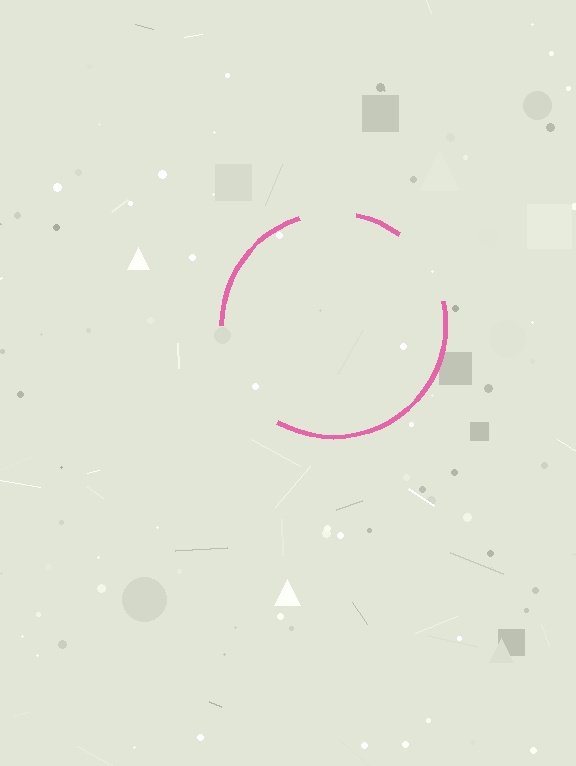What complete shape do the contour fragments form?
The contour fragments form a circle.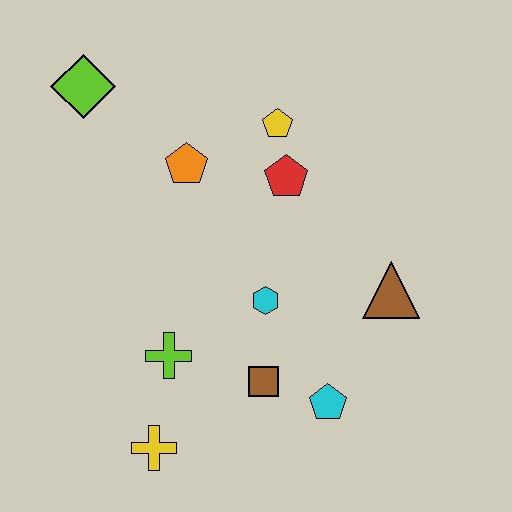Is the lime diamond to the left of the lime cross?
Yes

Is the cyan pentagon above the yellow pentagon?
No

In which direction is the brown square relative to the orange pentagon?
The brown square is below the orange pentagon.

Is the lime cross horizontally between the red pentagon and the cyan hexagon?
No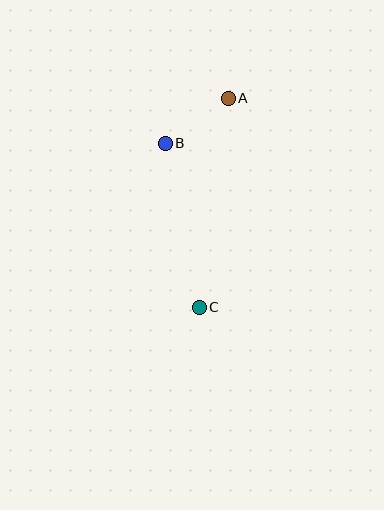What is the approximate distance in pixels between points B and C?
The distance between B and C is approximately 168 pixels.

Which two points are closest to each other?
Points A and B are closest to each other.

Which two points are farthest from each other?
Points A and C are farthest from each other.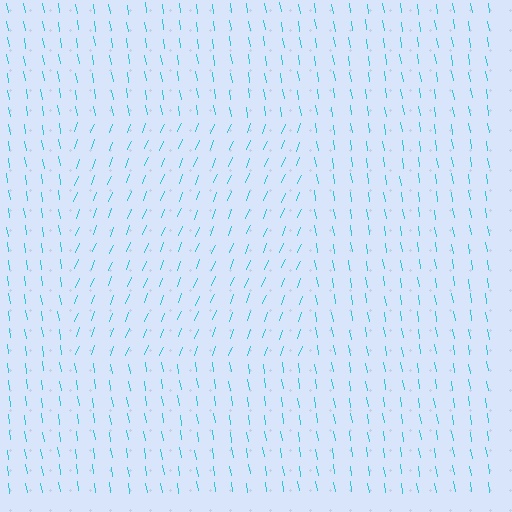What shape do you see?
I see a rectangle.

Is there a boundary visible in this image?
Yes, there is a texture boundary formed by a change in line orientation.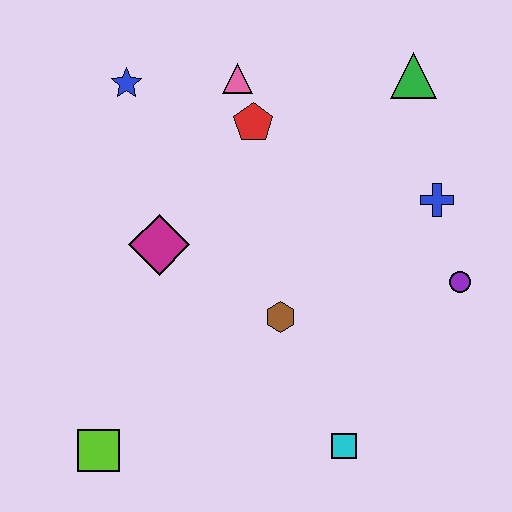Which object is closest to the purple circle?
The blue cross is closest to the purple circle.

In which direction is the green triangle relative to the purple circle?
The green triangle is above the purple circle.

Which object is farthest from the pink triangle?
The lime square is farthest from the pink triangle.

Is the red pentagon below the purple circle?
No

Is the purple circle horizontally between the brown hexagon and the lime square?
No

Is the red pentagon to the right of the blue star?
Yes